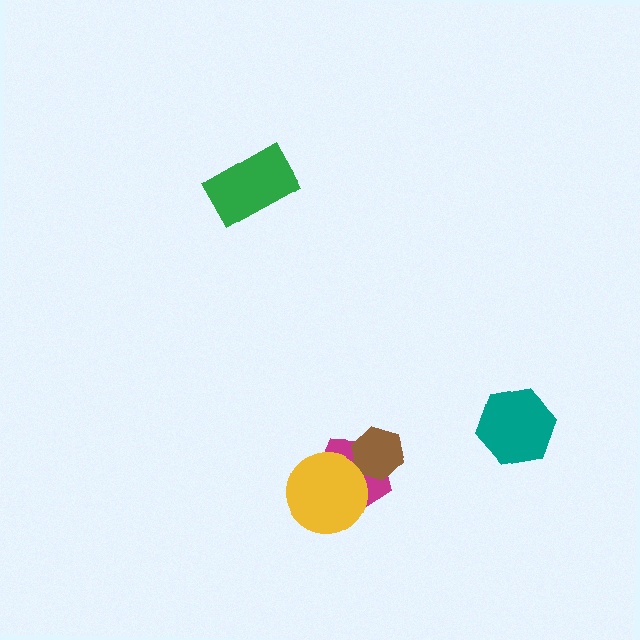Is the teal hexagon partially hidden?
No, no other shape covers it.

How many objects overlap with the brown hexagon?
1 object overlaps with the brown hexagon.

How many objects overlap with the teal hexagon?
0 objects overlap with the teal hexagon.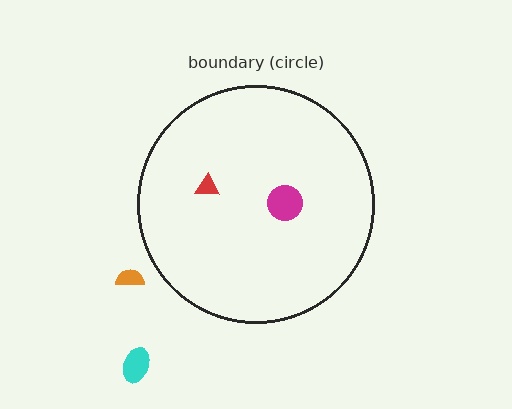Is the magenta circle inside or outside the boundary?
Inside.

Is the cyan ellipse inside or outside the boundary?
Outside.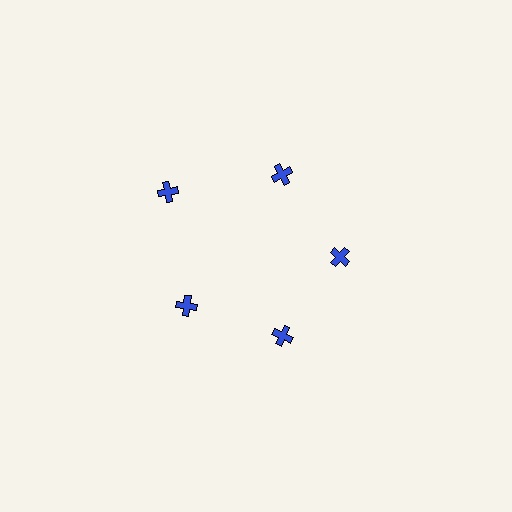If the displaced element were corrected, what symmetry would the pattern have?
It would have 5-fold rotational symmetry — the pattern would map onto itself every 72 degrees.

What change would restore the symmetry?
The symmetry would be restored by moving it inward, back onto the ring so that all 5 crosses sit at equal angles and equal distance from the center.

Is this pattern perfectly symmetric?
No. The 5 blue crosses are arranged in a ring, but one element near the 10 o'clock position is pushed outward from the center, breaking the 5-fold rotational symmetry.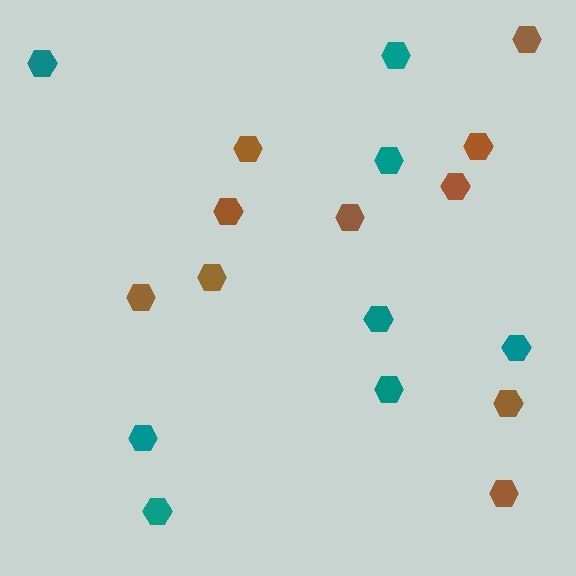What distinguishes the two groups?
There are 2 groups: one group of brown hexagons (10) and one group of teal hexagons (8).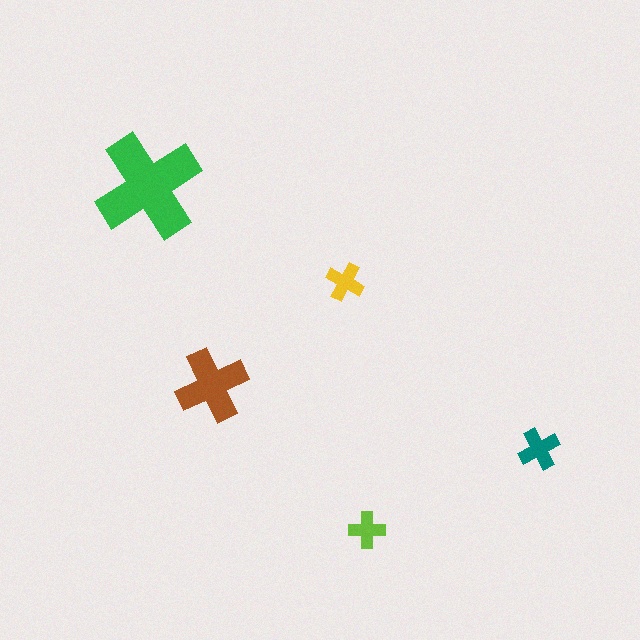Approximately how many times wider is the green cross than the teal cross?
About 2.5 times wider.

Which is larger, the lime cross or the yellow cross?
The yellow one.